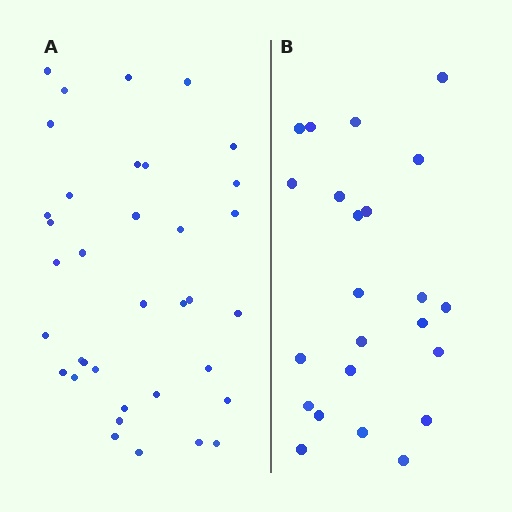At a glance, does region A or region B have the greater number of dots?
Region A (the left region) has more dots.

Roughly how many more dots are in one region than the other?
Region A has approximately 15 more dots than region B.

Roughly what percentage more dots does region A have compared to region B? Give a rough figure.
About 55% more.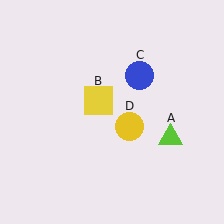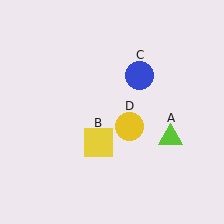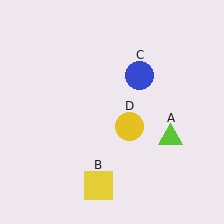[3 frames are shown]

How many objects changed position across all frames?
1 object changed position: yellow square (object B).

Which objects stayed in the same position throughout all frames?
Lime triangle (object A) and blue circle (object C) and yellow circle (object D) remained stationary.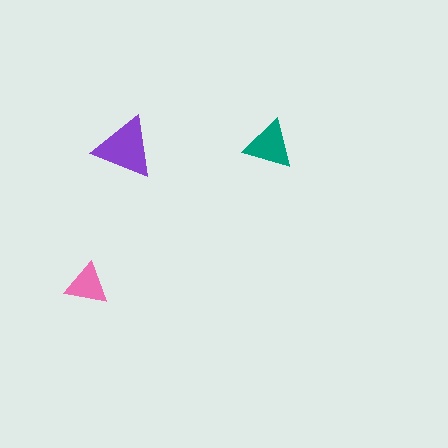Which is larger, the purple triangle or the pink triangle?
The purple one.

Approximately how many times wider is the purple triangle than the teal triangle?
About 1.5 times wider.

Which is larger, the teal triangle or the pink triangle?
The teal one.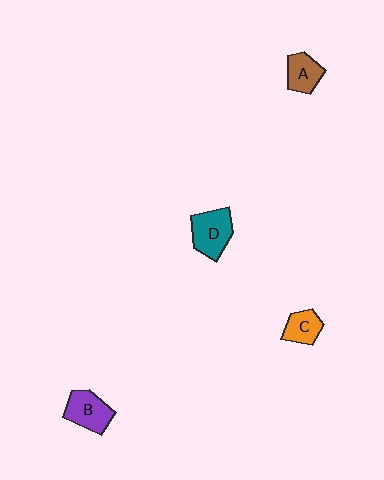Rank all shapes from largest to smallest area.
From largest to smallest: D (teal), B (purple), A (brown), C (orange).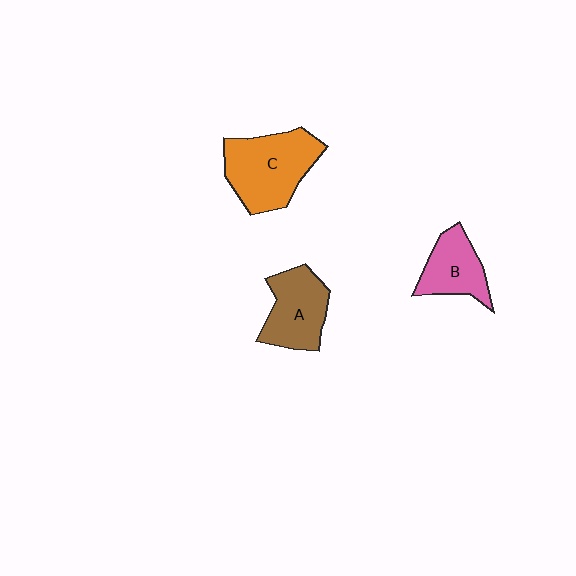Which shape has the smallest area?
Shape B (pink).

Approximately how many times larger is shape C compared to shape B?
Approximately 1.6 times.